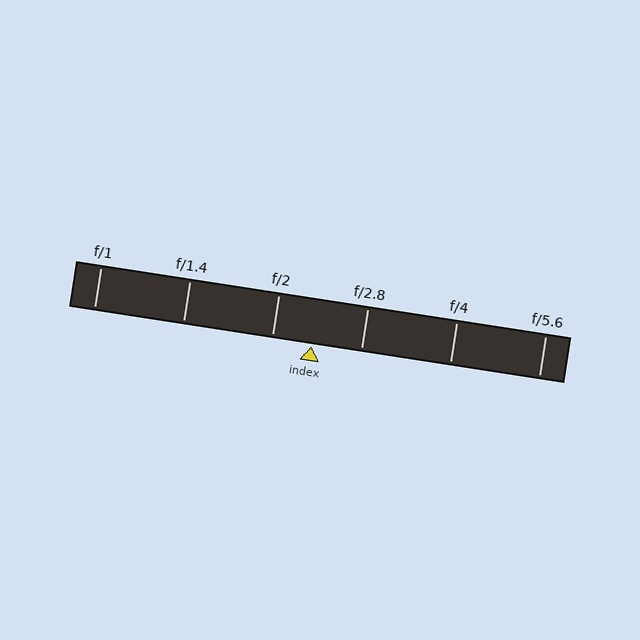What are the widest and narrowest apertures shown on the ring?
The widest aperture shown is f/1 and the narrowest is f/5.6.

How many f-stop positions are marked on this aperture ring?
There are 6 f-stop positions marked.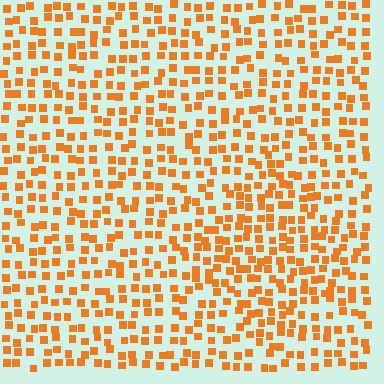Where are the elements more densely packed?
The elements are more densely packed inside the diamond boundary.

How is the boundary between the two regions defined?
The boundary is defined by a change in element density (approximately 1.5x ratio). All elements are the same color, size, and shape.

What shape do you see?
I see a diamond.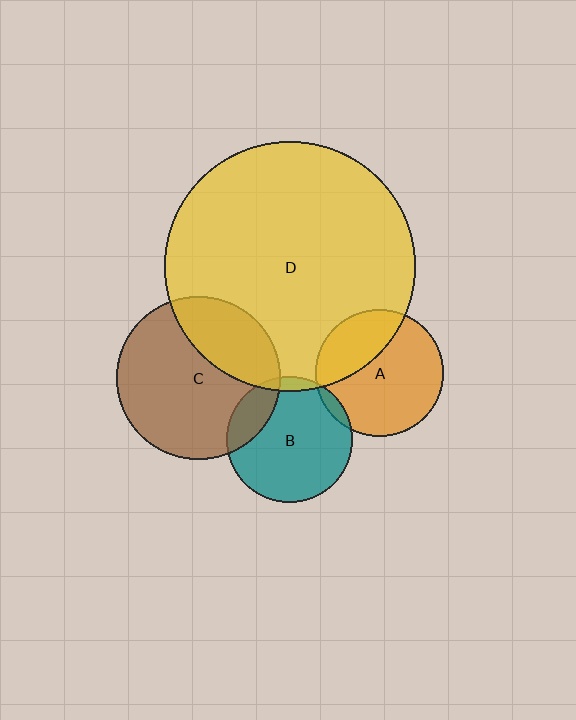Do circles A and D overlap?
Yes.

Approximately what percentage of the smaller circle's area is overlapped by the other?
Approximately 30%.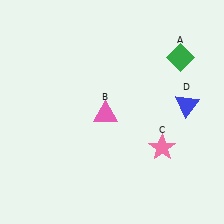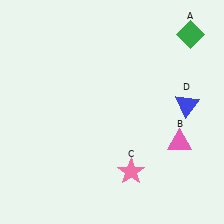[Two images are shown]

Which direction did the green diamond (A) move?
The green diamond (A) moved up.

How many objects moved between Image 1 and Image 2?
3 objects moved between the two images.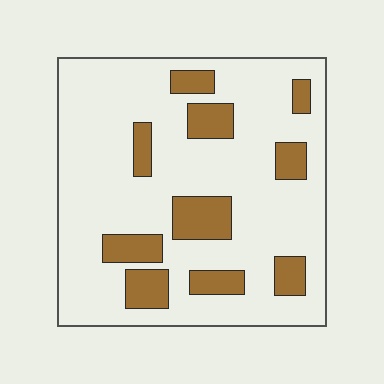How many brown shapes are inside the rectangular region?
10.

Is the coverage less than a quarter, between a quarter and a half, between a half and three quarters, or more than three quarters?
Less than a quarter.